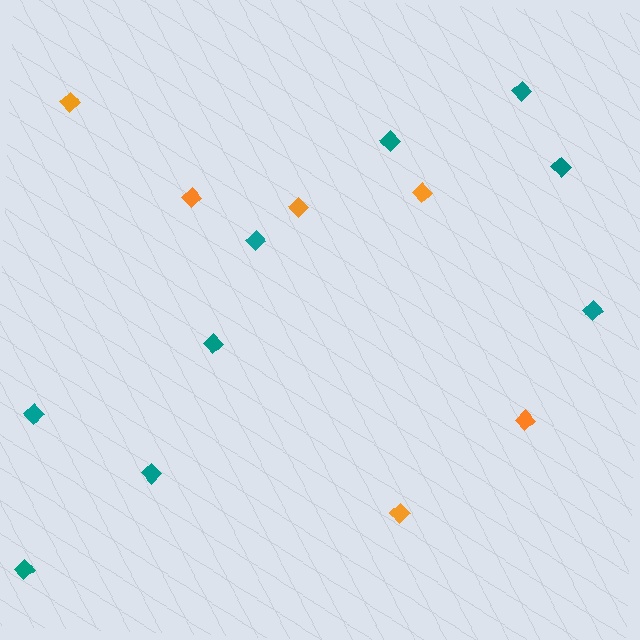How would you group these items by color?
There are 2 groups: one group of teal diamonds (9) and one group of orange diamonds (6).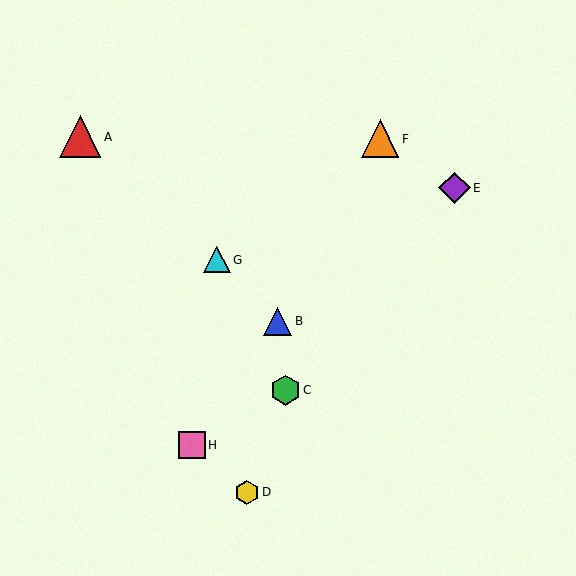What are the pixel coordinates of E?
Object E is at (454, 188).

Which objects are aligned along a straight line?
Objects C, D, F are aligned along a straight line.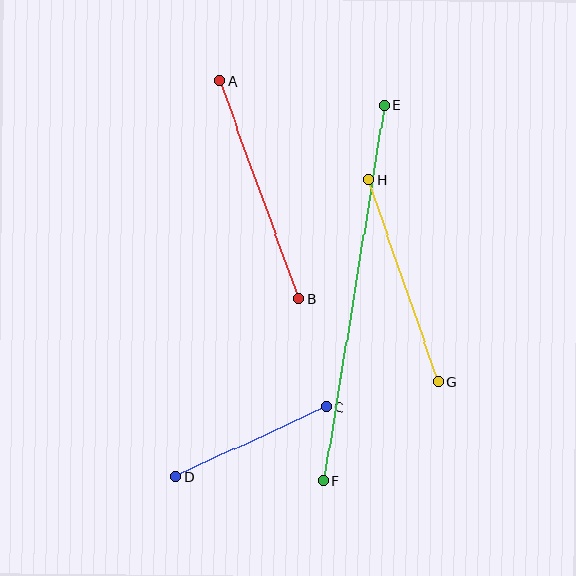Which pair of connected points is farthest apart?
Points E and F are farthest apart.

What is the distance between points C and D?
The distance is approximately 165 pixels.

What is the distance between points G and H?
The distance is approximately 214 pixels.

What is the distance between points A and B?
The distance is approximately 232 pixels.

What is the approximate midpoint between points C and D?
The midpoint is at approximately (251, 442) pixels.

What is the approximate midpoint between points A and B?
The midpoint is at approximately (259, 190) pixels.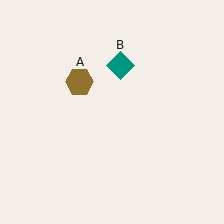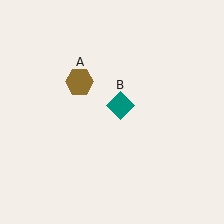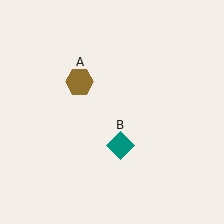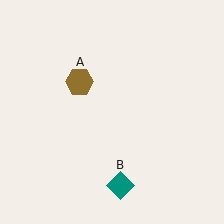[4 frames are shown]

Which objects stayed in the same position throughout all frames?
Brown hexagon (object A) remained stationary.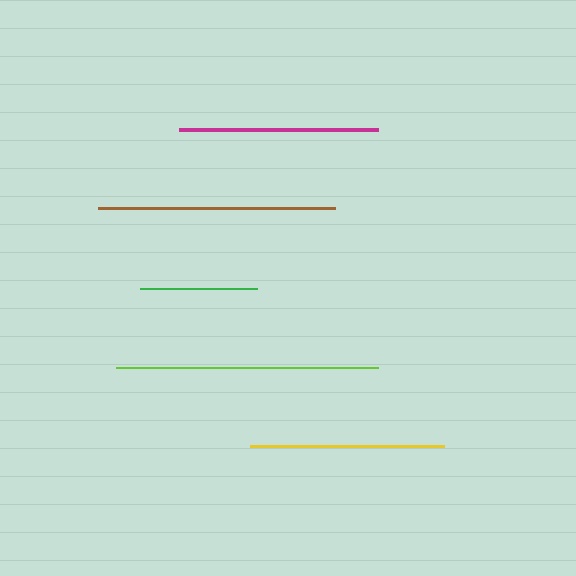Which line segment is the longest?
The lime line is the longest at approximately 262 pixels.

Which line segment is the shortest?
The green line is the shortest at approximately 117 pixels.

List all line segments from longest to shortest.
From longest to shortest: lime, brown, magenta, yellow, green.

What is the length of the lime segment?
The lime segment is approximately 262 pixels long.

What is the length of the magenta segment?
The magenta segment is approximately 199 pixels long.